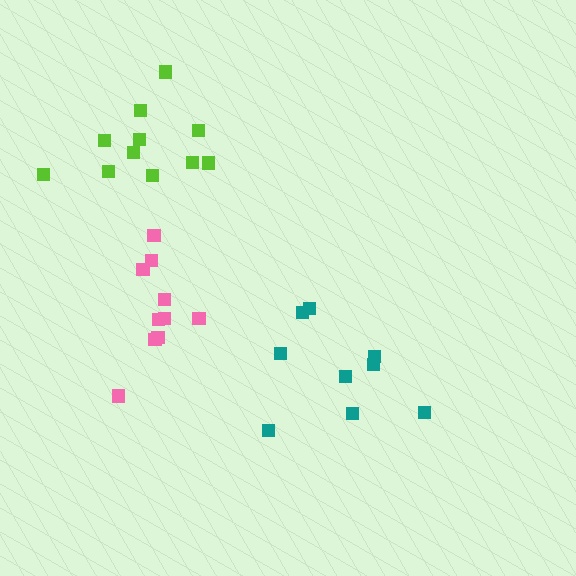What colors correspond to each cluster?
The clusters are colored: teal, pink, lime.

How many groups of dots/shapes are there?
There are 3 groups.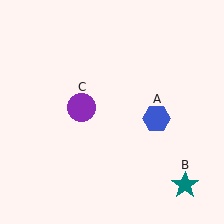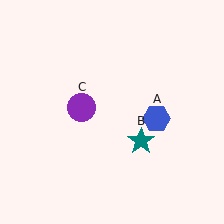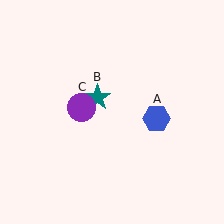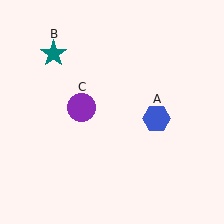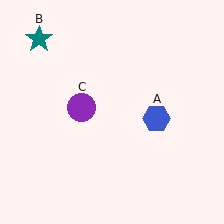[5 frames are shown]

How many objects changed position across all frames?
1 object changed position: teal star (object B).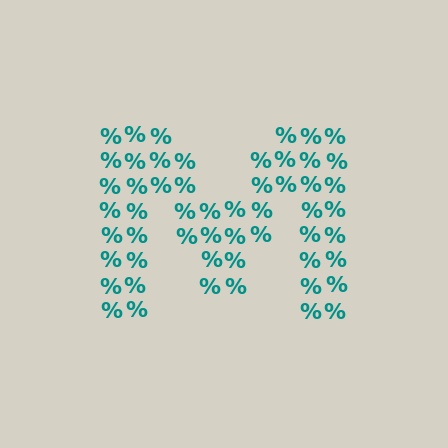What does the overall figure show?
The overall figure shows the letter M.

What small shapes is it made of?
It is made of small percent signs.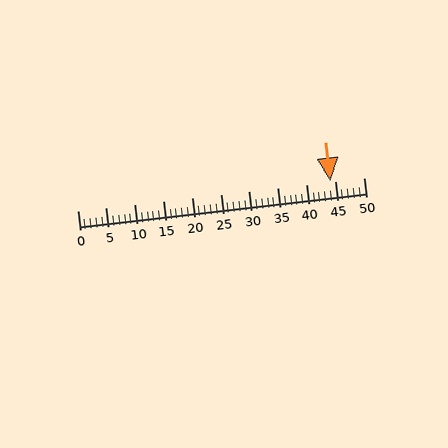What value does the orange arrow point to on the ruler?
The orange arrow points to approximately 44.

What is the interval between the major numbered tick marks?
The major tick marks are spaced 5 units apart.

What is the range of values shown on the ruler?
The ruler shows values from 0 to 50.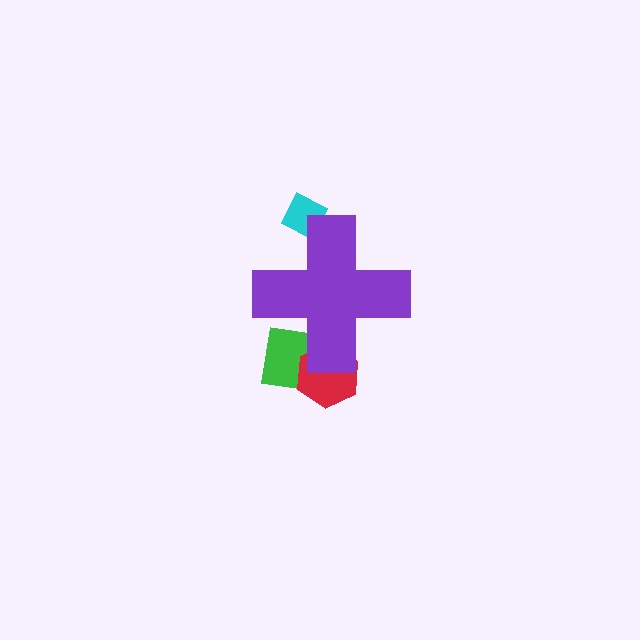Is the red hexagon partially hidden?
Yes, the red hexagon is partially hidden behind the purple cross.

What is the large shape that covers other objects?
A purple cross.